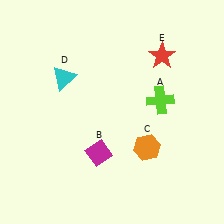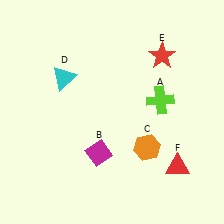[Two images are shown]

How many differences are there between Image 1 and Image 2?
There is 1 difference between the two images.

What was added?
A red triangle (F) was added in Image 2.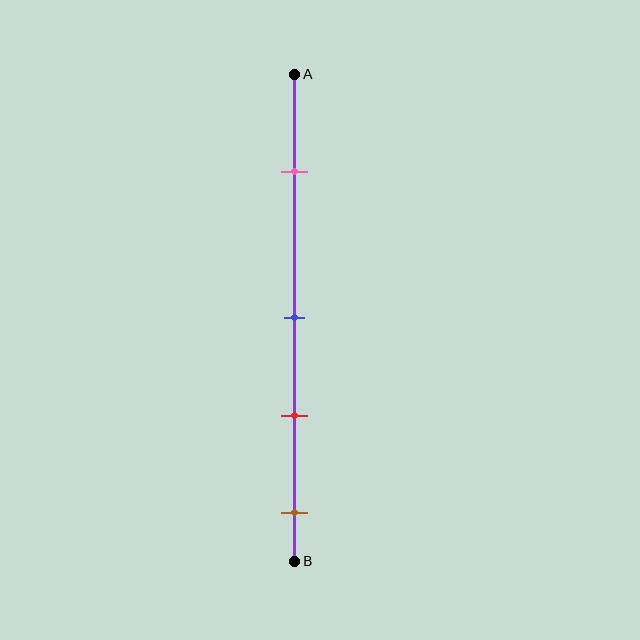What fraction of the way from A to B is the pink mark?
The pink mark is approximately 20% (0.2) of the way from A to B.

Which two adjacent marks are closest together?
The blue and red marks are the closest adjacent pair.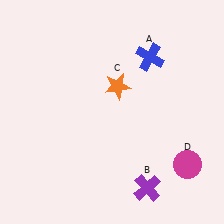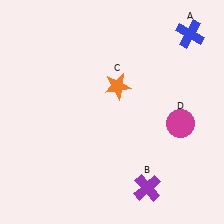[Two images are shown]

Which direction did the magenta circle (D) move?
The magenta circle (D) moved up.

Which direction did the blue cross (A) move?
The blue cross (A) moved right.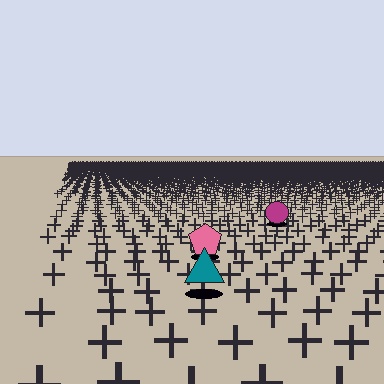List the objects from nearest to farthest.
From nearest to farthest: the teal triangle, the pink pentagon, the magenta circle.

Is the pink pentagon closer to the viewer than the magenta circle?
Yes. The pink pentagon is closer — you can tell from the texture gradient: the ground texture is coarser near it.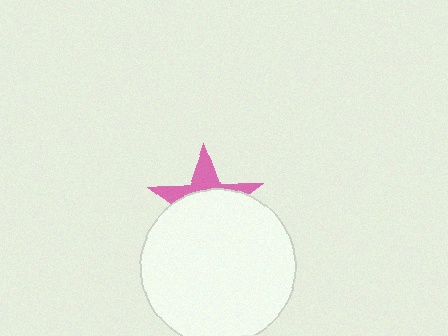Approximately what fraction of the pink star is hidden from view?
Roughly 65% of the pink star is hidden behind the white circle.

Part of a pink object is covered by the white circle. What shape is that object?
It is a star.